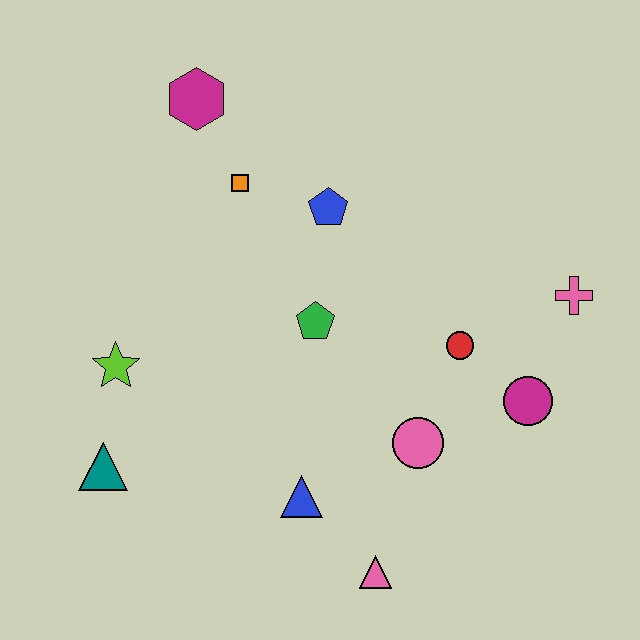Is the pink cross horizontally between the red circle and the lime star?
No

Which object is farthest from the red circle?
The teal triangle is farthest from the red circle.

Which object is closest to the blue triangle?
The pink triangle is closest to the blue triangle.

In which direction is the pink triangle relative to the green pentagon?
The pink triangle is below the green pentagon.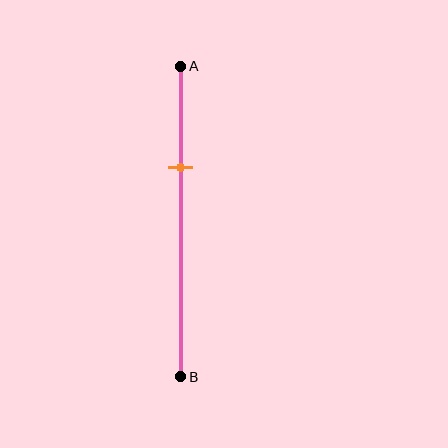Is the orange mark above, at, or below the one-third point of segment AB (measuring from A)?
The orange mark is approximately at the one-third point of segment AB.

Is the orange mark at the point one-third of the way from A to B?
Yes, the mark is approximately at the one-third point.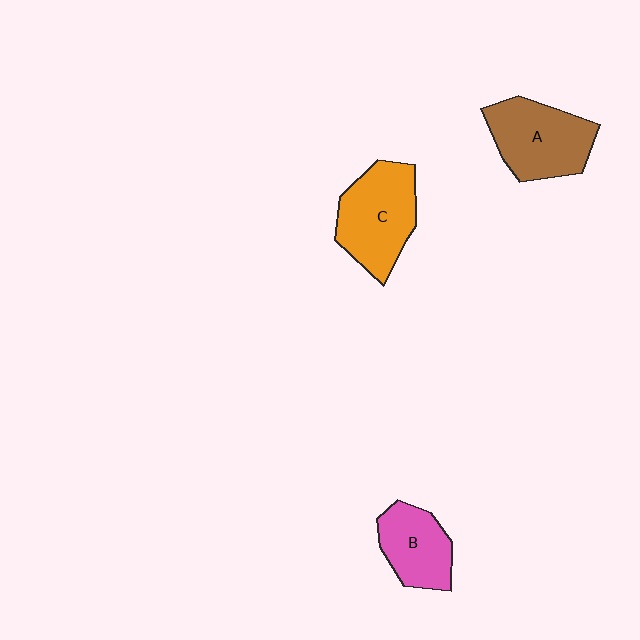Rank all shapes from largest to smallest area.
From largest to smallest: C (orange), A (brown), B (pink).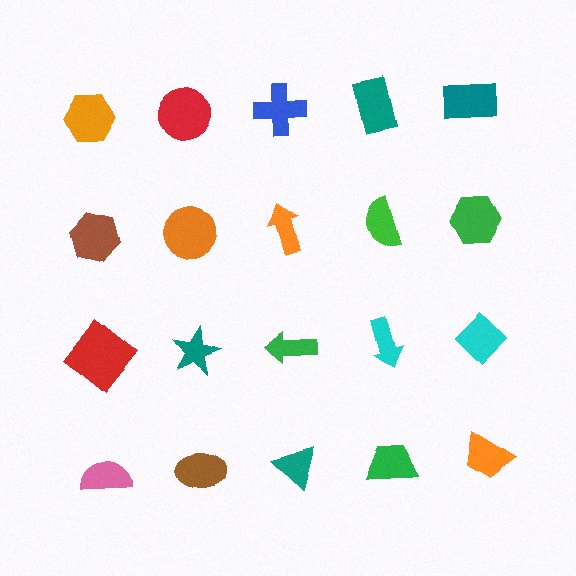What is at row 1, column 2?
A red circle.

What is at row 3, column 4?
A cyan arrow.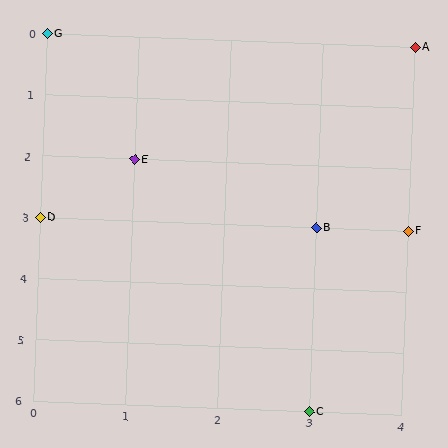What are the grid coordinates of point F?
Point F is at grid coordinates (4, 3).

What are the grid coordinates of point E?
Point E is at grid coordinates (1, 2).